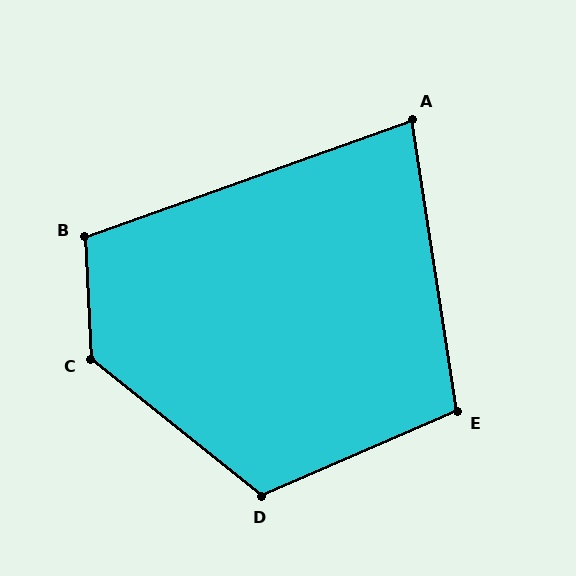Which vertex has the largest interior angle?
C, at approximately 132 degrees.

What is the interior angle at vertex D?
Approximately 118 degrees (obtuse).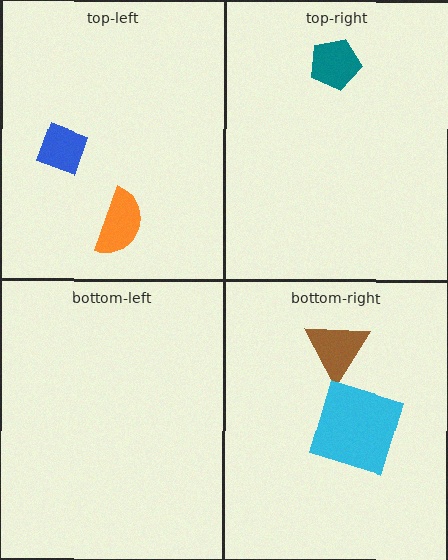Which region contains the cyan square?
The bottom-right region.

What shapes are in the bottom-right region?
The brown triangle, the cyan square.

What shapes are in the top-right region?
The teal pentagon.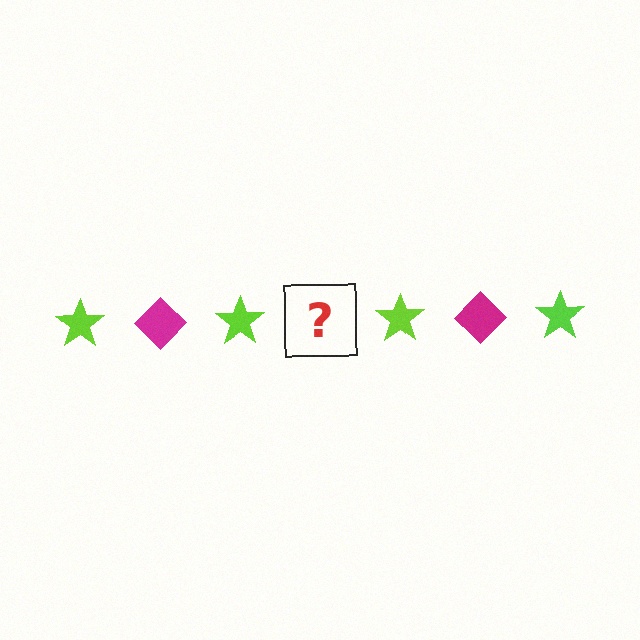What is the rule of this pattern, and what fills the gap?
The rule is that the pattern alternates between lime star and magenta diamond. The gap should be filled with a magenta diamond.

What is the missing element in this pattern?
The missing element is a magenta diamond.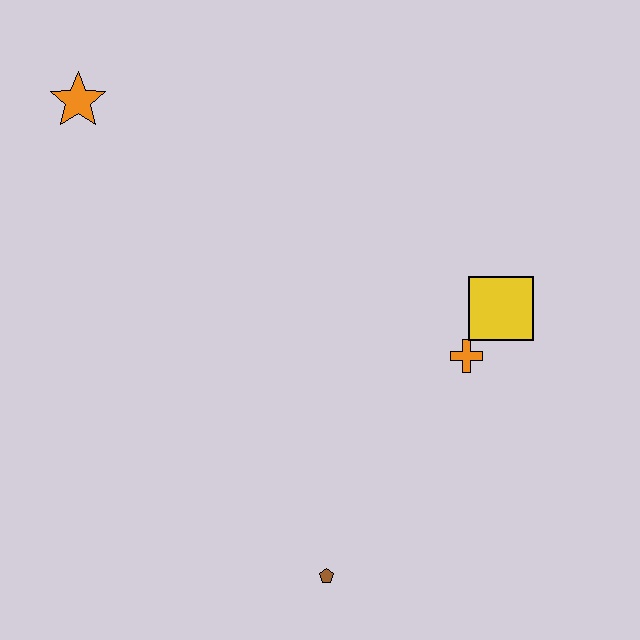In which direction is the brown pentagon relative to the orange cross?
The brown pentagon is below the orange cross.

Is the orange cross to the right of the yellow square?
No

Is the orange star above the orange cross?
Yes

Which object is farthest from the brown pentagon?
The orange star is farthest from the brown pentagon.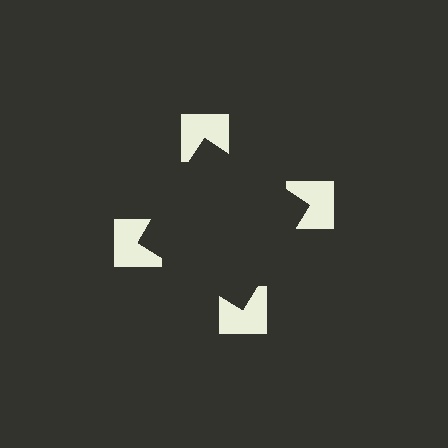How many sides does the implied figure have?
4 sides.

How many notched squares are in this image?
There are 4 — one at each vertex of the illusory square.